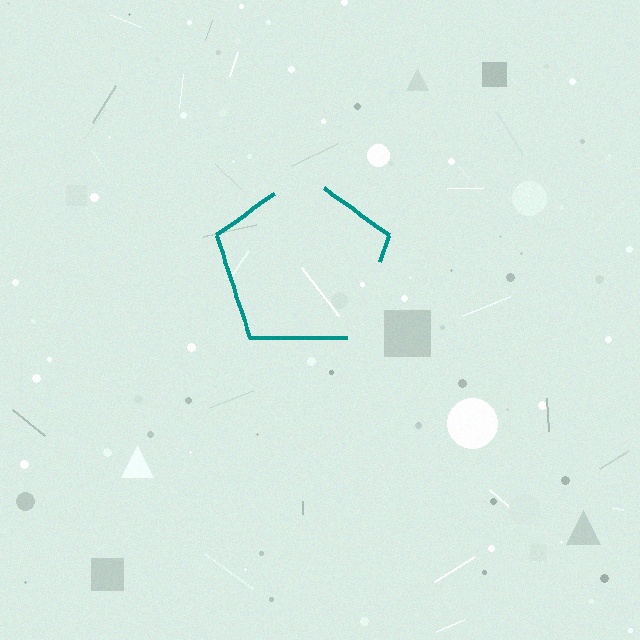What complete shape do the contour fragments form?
The contour fragments form a pentagon.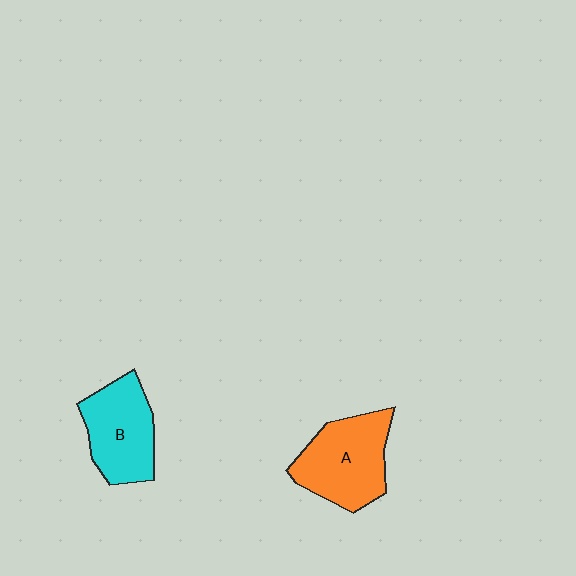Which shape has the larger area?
Shape A (orange).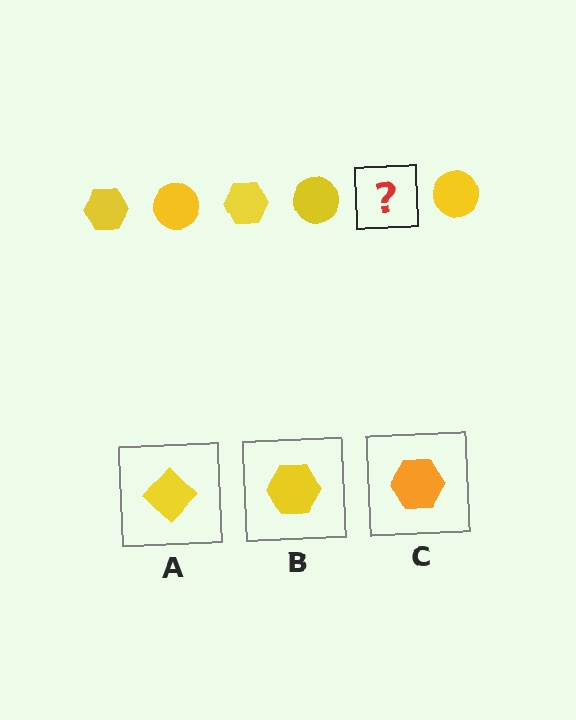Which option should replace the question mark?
Option B.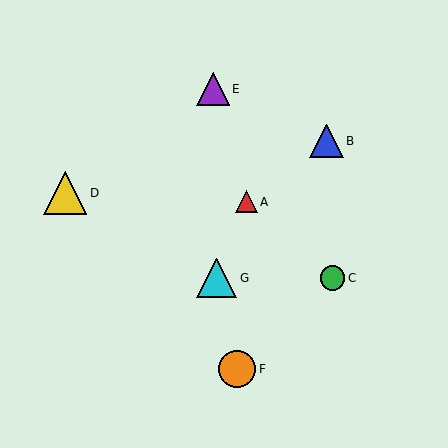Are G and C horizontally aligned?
Yes, both are at y≈278.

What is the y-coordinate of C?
Object C is at y≈278.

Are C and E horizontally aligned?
No, C is at y≈278 and E is at y≈89.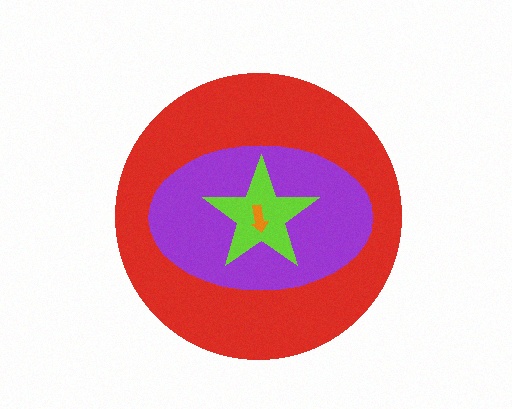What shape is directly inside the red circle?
The purple ellipse.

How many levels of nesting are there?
4.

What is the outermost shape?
The red circle.